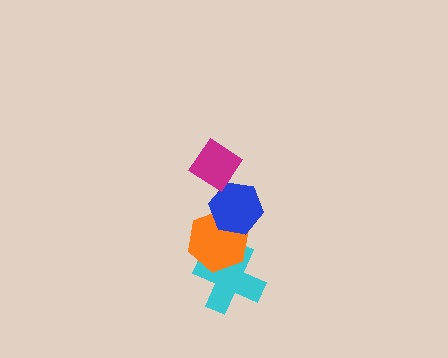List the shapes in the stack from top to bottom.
From top to bottom: the magenta diamond, the blue hexagon, the orange hexagon, the cyan cross.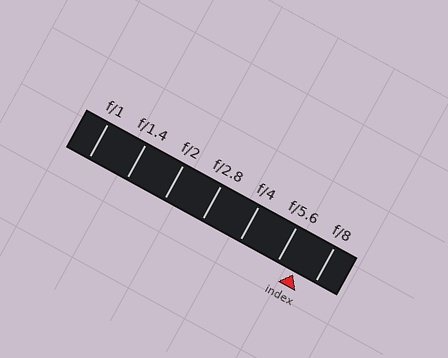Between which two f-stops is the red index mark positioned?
The index mark is between f/5.6 and f/8.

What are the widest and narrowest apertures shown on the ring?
The widest aperture shown is f/1 and the narrowest is f/8.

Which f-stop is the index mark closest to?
The index mark is closest to f/5.6.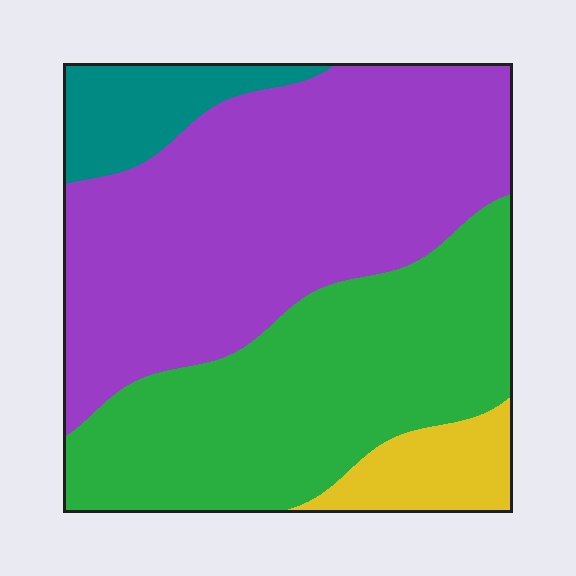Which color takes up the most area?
Purple, at roughly 45%.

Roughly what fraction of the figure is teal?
Teal takes up less than a quarter of the figure.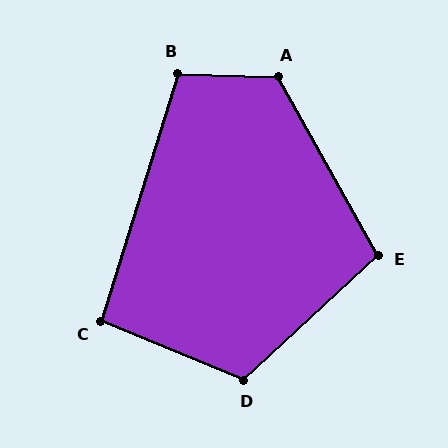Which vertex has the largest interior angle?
A, at approximately 121 degrees.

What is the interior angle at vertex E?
Approximately 104 degrees (obtuse).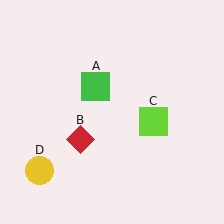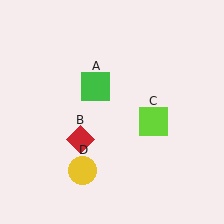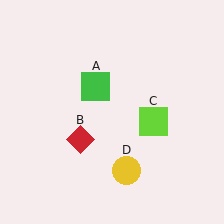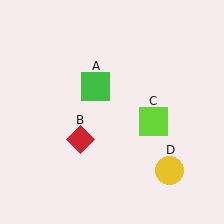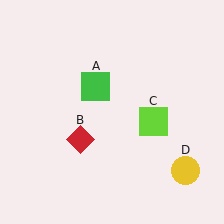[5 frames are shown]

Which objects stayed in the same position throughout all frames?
Green square (object A) and red diamond (object B) and lime square (object C) remained stationary.